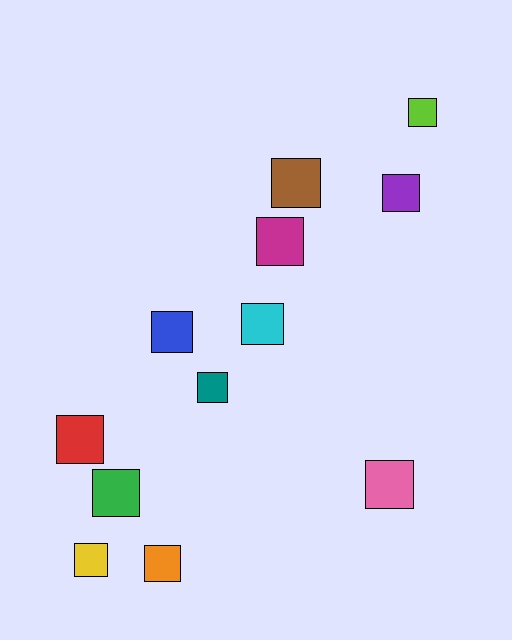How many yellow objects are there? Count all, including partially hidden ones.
There is 1 yellow object.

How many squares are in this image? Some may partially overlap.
There are 12 squares.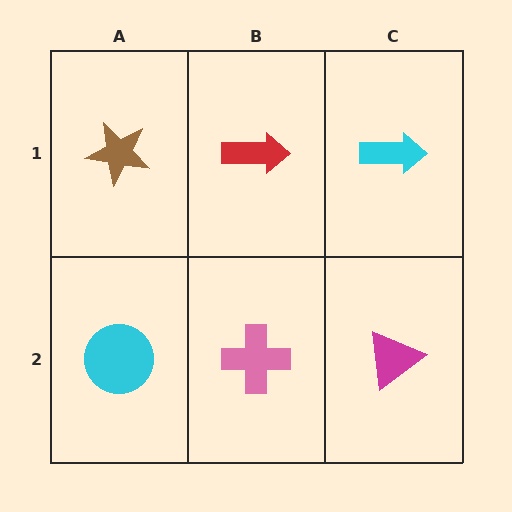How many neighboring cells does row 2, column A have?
2.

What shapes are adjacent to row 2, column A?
A brown star (row 1, column A), a pink cross (row 2, column B).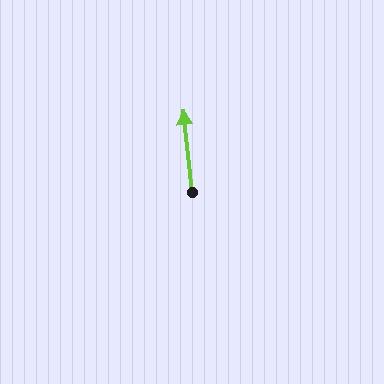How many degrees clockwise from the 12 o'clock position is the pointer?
Approximately 354 degrees.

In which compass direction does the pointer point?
North.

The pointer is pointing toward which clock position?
Roughly 12 o'clock.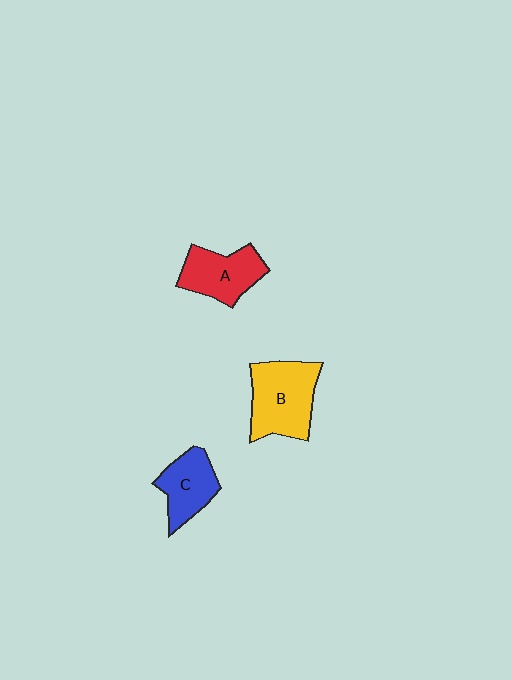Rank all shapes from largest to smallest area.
From largest to smallest: B (yellow), A (red), C (blue).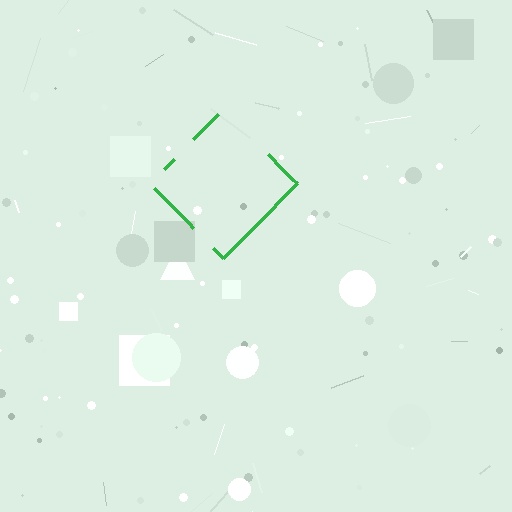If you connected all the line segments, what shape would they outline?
They would outline a diamond.